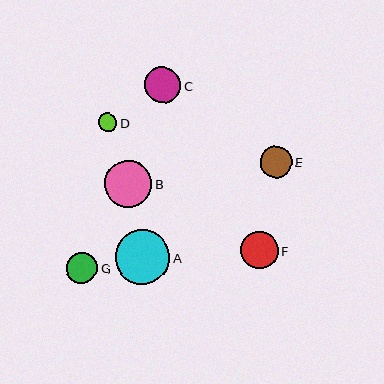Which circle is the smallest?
Circle D is the smallest with a size of approximately 19 pixels.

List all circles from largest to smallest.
From largest to smallest: A, B, F, C, E, G, D.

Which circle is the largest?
Circle A is the largest with a size of approximately 55 pixels.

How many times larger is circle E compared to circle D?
Circle E is approximately 1.7 times the size of circle D.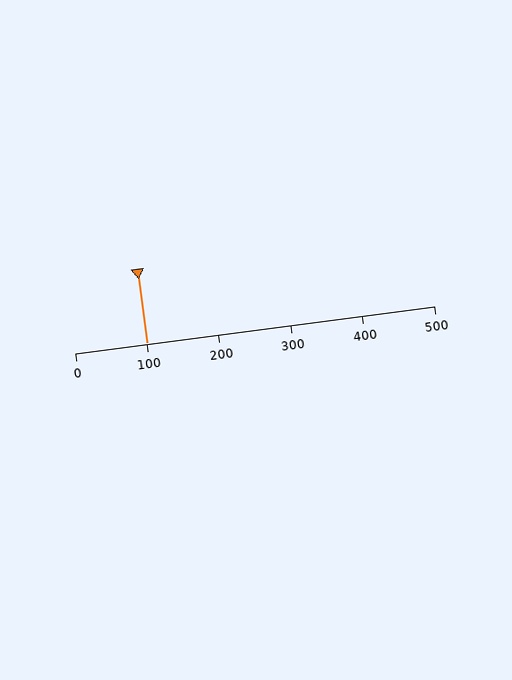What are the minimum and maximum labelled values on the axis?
The axis runs from 0 to 500.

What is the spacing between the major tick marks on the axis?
The major ticks are spaced 100 apart.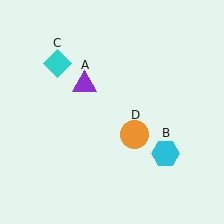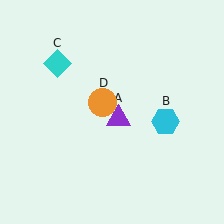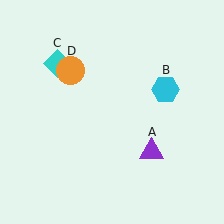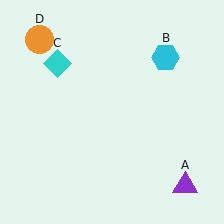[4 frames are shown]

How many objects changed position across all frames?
3 objects changed position: purple triangle (object A), cyan hexagon (object B), orange circle (object D).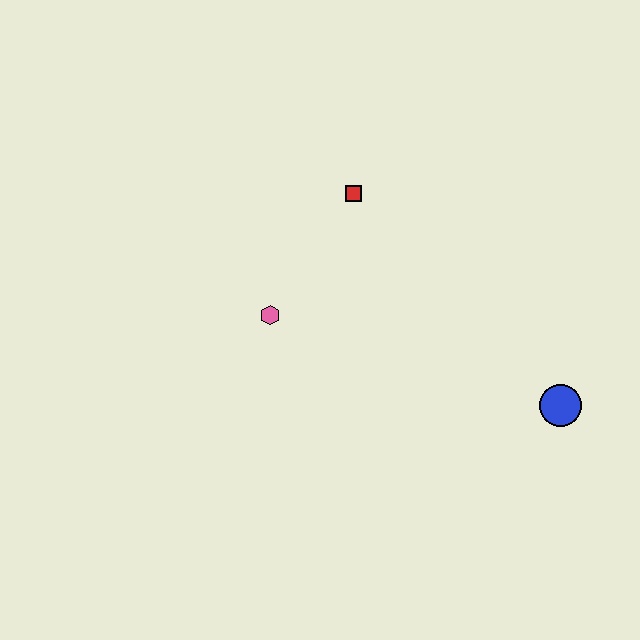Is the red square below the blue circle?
No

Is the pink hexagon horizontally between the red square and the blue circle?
No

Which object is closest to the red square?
The pink hexagon is closest to the red square.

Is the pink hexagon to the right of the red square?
No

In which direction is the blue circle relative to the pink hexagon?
The blue circle is to the right of the pink hexagon.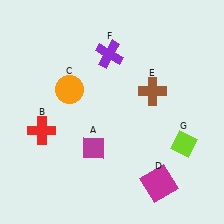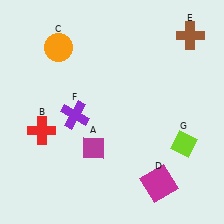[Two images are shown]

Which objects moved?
The objects that moved are: the orange circle (C), the brown cross (E), the purple cross (F).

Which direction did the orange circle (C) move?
The orange circle (C) moved up.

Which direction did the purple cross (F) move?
The purple cross (F) moved down.